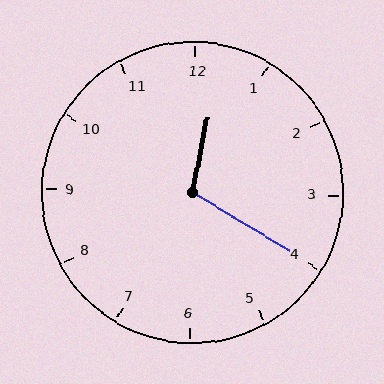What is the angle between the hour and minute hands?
Approximately 110 degrees.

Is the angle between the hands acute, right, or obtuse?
It is obtuse.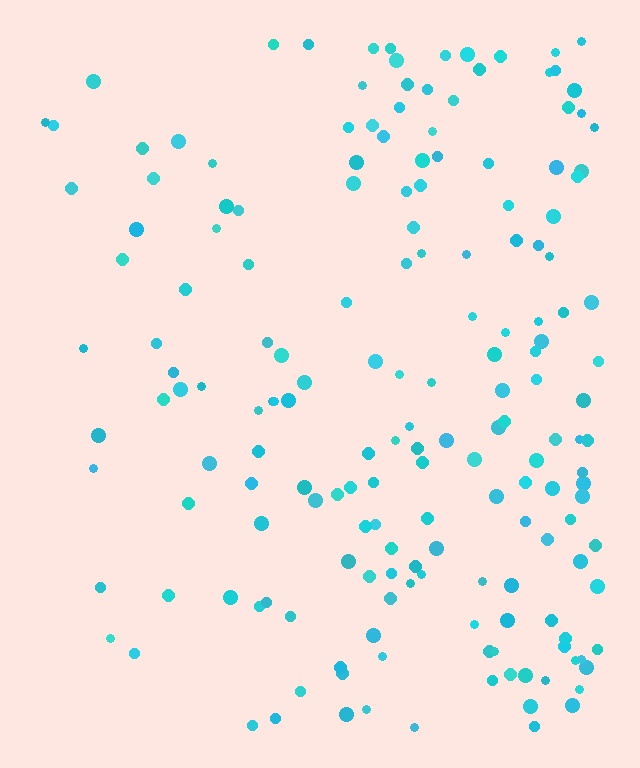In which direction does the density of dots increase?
From left to right, with the right side densest.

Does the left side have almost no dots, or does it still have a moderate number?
Still a moderate number, just noticeably fewer than the right.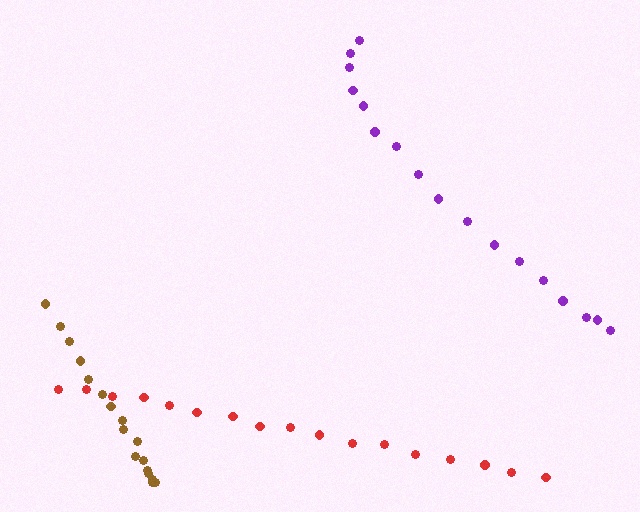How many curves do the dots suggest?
There are 3 distinct paths.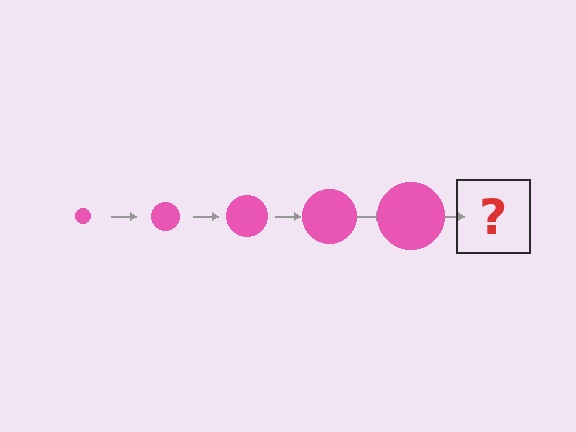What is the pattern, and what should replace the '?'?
The pattern is that the circle gets progressively larger each step. The '?' should be a pink circle, larger than the previous one.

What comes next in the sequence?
The next element should be a pink circle, larger than the previous one.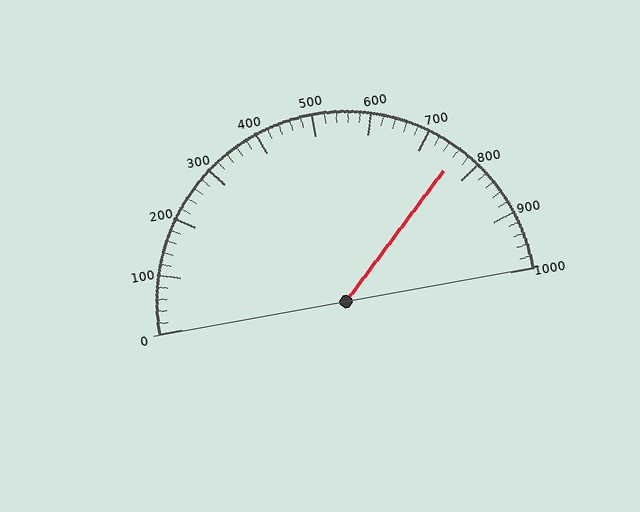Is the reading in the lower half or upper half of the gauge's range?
The reading is in the upper half of the range (0 to 1000).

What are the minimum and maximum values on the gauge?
The gauge ranges from 0 to 1000.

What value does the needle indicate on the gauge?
The needle indicates approximately 760.